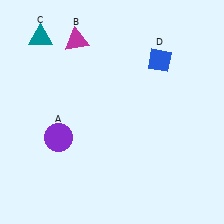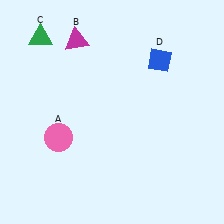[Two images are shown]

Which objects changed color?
A changed from purple to pink. C changed from teal to green.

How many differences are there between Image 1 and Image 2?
There are 2 differences between the two images.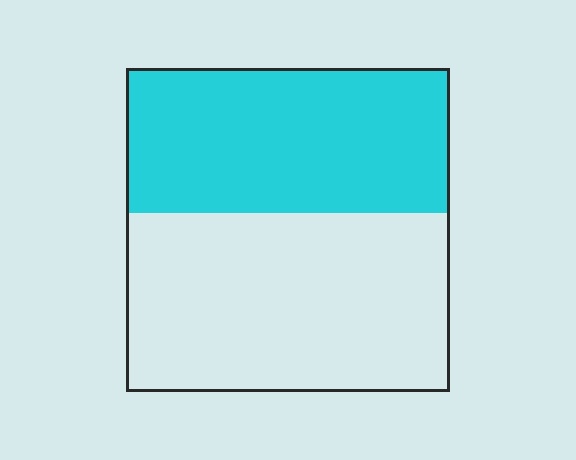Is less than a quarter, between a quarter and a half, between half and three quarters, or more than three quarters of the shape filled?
Between a quarter and a half.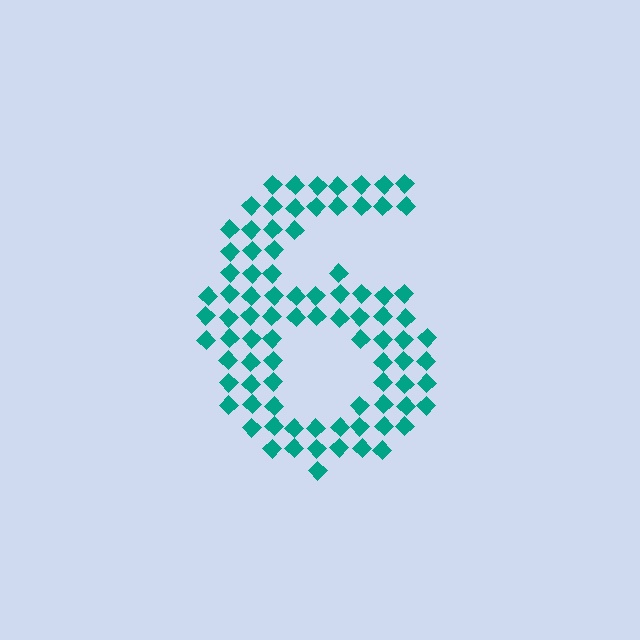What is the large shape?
The large shape is the digit 6.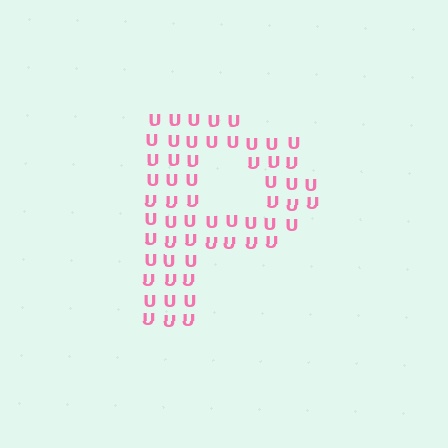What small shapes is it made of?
It is made of small letter U's.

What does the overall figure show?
The overall figure shows the letter P.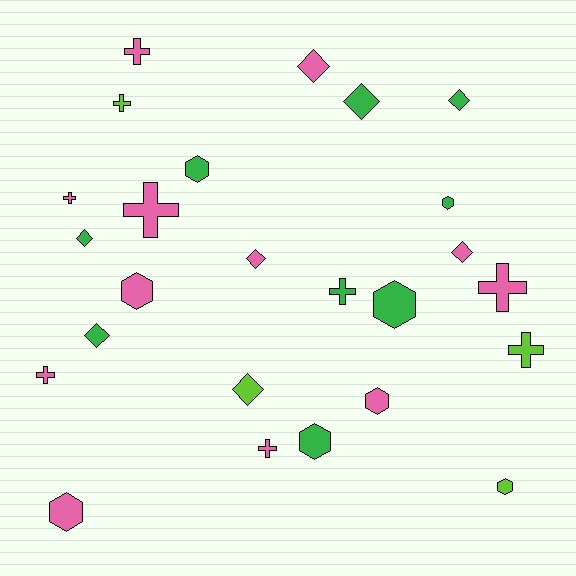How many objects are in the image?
There are 25 objects.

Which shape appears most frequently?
Cross, with 9 objects.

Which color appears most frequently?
Pink, with 12 objects.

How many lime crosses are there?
There are 2 lime crosses.